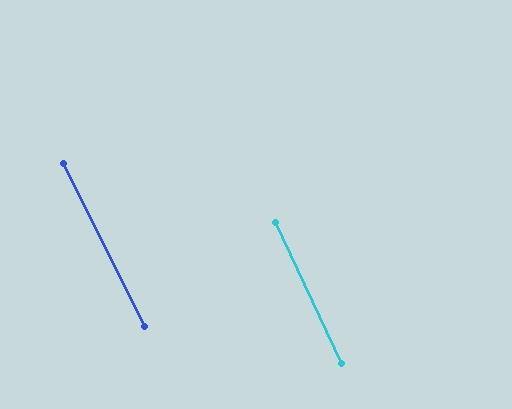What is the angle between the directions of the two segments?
Approximately 1 degree.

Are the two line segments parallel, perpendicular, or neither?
Parallel — their directions differ by only 1.1°.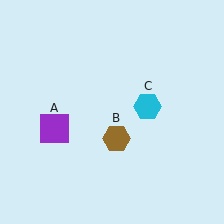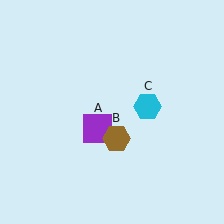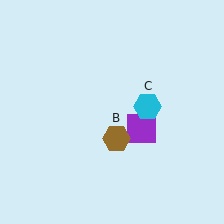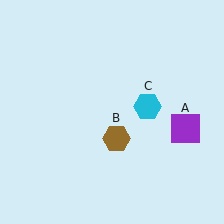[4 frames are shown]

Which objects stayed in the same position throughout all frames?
Brown hexagon (object B) and cyan hexagon (object C) remained stationary.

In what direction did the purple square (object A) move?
The purple square (object A) moved right.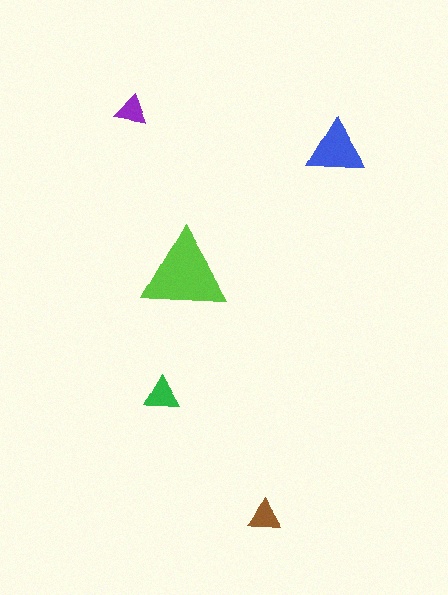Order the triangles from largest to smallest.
the lime one, the blue one, the green one, the brown one, the purple one.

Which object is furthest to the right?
The blue triangle is rightmost.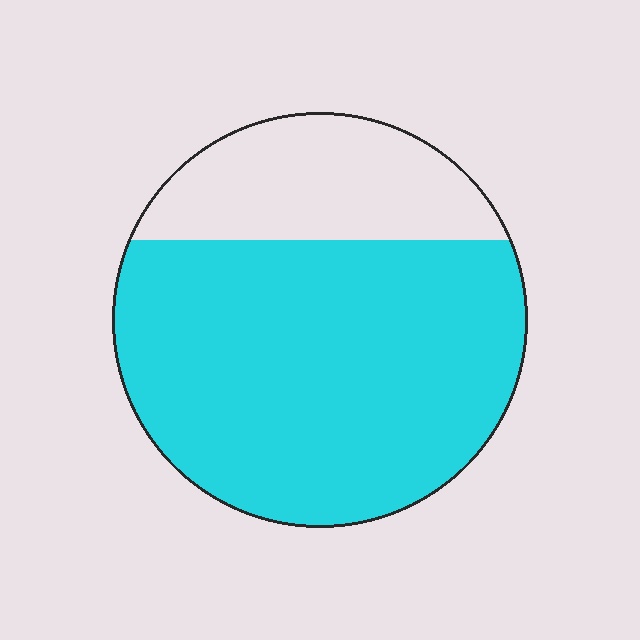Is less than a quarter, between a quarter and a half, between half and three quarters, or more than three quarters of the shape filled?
Between half and three quarters.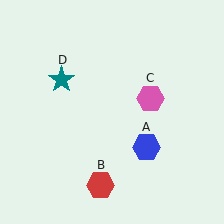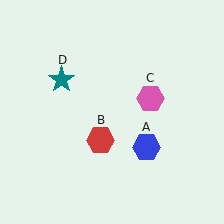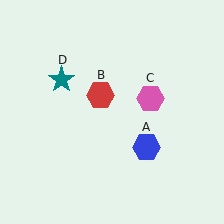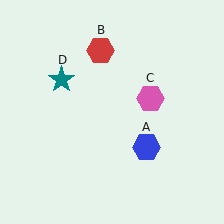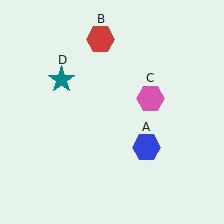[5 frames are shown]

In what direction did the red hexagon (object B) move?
The red hexagon (object B) moved up.